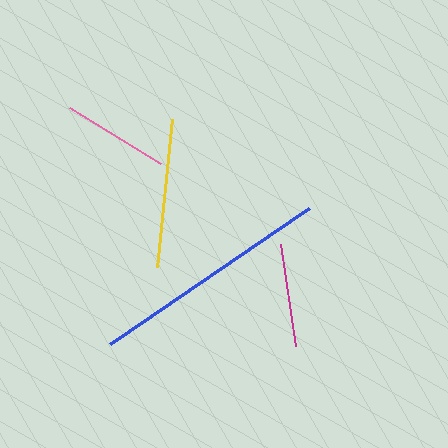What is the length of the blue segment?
The blue segment is approximately 241 pixels long.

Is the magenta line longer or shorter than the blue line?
The blue line is longer than the magenta line.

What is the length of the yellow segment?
The yellow segment is approximately 149 pixels long.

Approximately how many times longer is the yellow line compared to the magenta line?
The yellow line is approximately 1.4 times the length of the magenta line.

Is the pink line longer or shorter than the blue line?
The blue line is longer than the pink line.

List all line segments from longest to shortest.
From longest to shortest: blue, yellow, pink, magenta.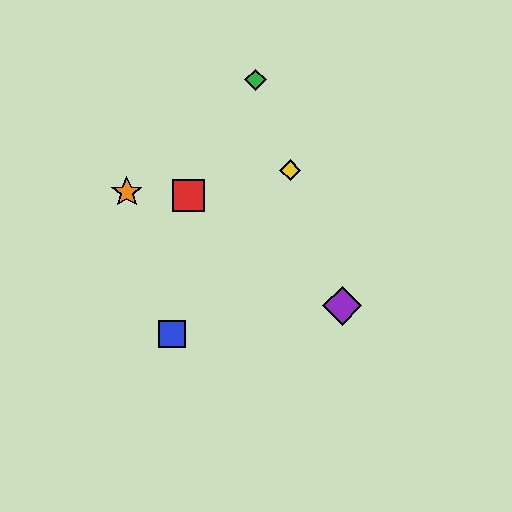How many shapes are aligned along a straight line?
3 shapes (the green diamond, the yellow diamond, the purple diamond) are aligned along a straight line.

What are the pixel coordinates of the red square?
The red square is at (189, 196).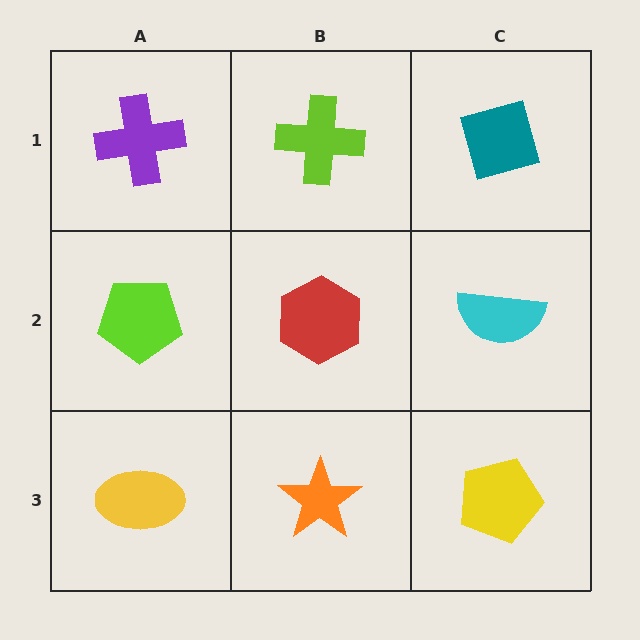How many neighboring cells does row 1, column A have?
2.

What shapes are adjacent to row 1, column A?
A lime pentagon (row 2, column A), a lime cross (row 1, column B).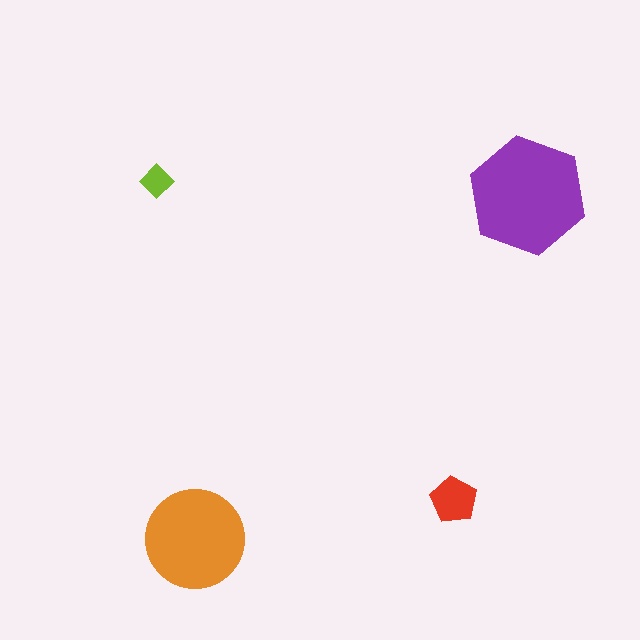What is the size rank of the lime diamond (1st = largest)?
4th.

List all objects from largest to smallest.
The purple hexagon, the orange circle, the red pentagon, the lime diamond.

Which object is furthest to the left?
The lime diamond is leftmost.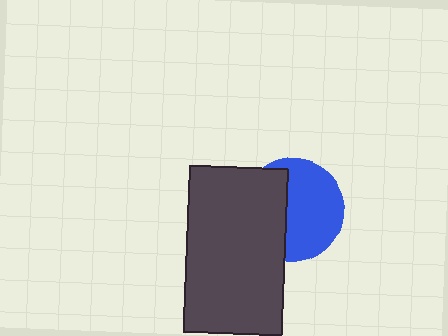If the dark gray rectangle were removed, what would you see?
You would see the complete blue circle.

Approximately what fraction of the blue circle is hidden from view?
Roughly 42% of the blue circle is hidden behind the dark gray rectangle.